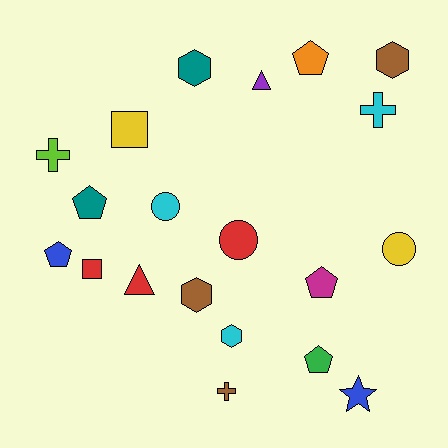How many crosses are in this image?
There are 3 crosses.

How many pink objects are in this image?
There are no pink objects.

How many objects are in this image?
There are 20 objects.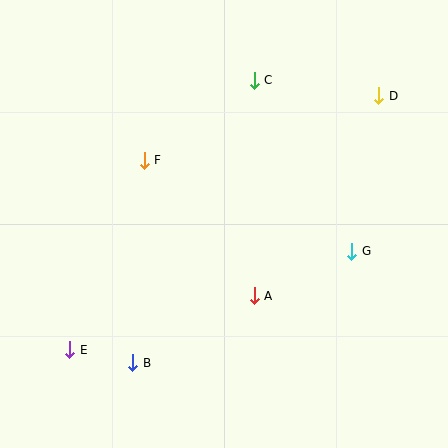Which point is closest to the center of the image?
Point A at (254, 296) is closest to the center.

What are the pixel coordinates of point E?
Point E is at (70, 350).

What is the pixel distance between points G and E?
The distance between G and E is 299 pixels.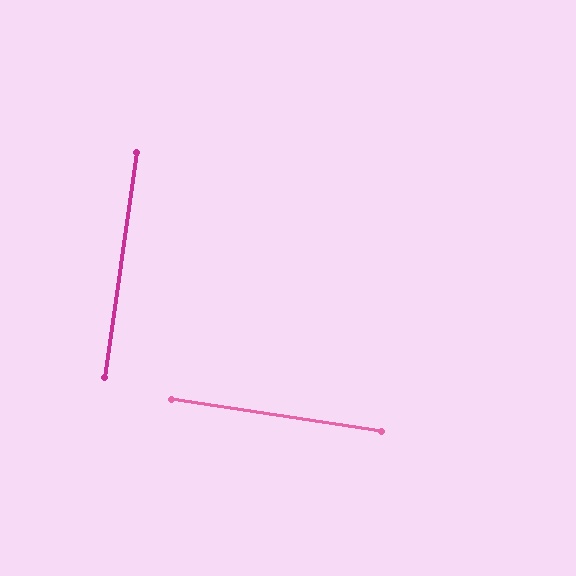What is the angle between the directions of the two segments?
Approximately 89 degrees.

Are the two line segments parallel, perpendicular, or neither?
Perpendicular — they meet at approximately 89°.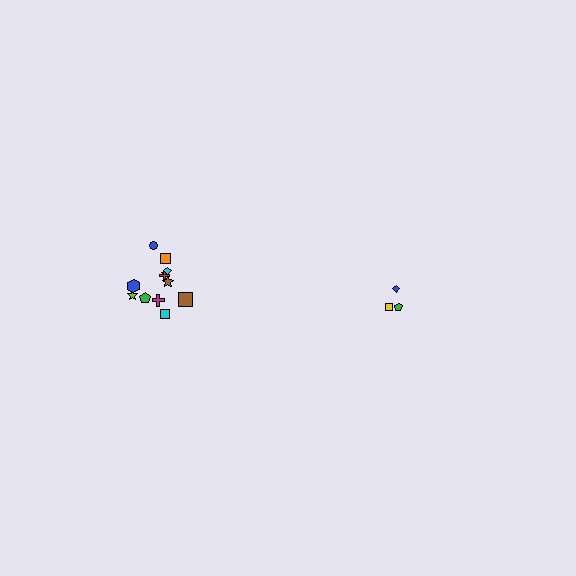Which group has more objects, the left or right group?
The left group.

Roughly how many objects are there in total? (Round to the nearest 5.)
Roughly 15 objects in total.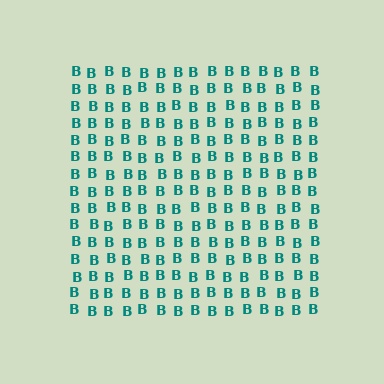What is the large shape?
The large shape is a square.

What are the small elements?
The small elements are letter B's.